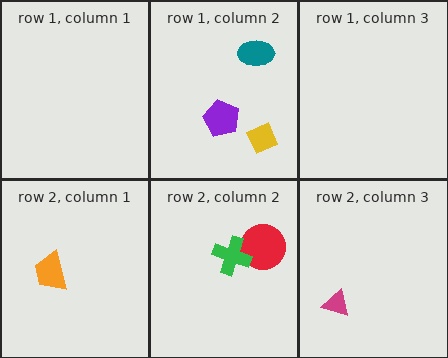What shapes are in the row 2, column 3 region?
The magenta triangle.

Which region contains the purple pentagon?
The row 1, column 2 region.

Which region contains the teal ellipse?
The row 1, column 2 region.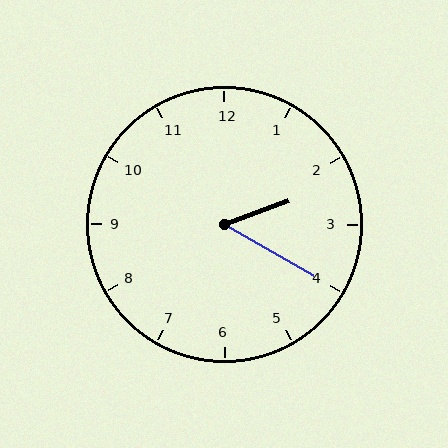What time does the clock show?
2:20.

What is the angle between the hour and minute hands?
Approximately 50 degrees.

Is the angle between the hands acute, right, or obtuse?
It is acute.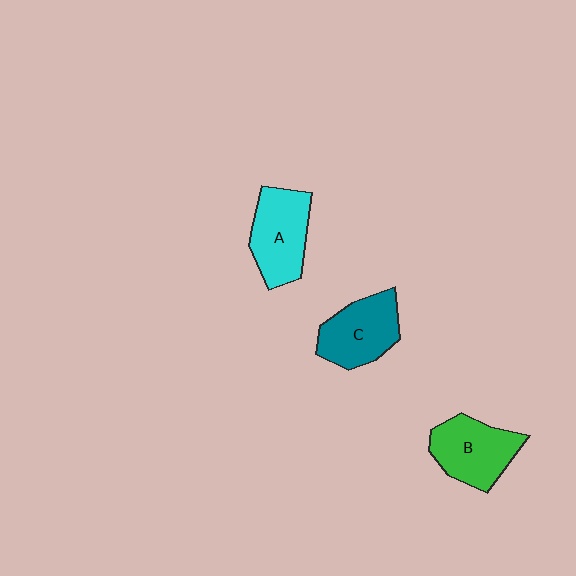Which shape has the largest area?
Shape A (cyan).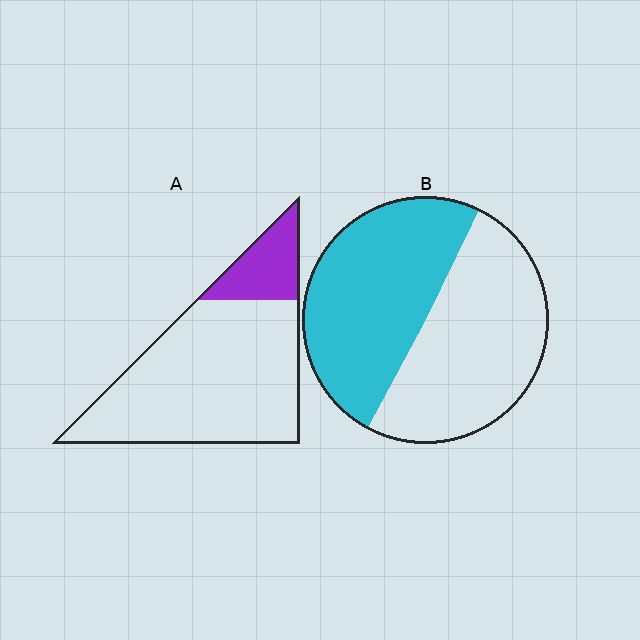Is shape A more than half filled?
No.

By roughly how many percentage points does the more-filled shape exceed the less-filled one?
By roughly 30 percentage points (B over A).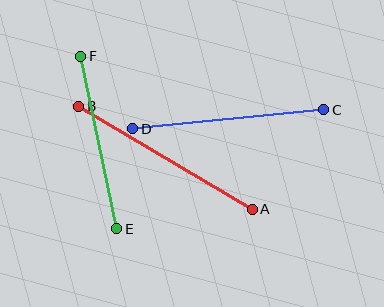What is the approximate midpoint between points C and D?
The midpoint is at approximately (228, 119) pixels.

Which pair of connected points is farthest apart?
Points A and B are farthest apart.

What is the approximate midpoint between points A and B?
The midpoint is at approximately (165, 158) pixels.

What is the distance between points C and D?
The distance is approximately 192 pixels.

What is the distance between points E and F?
The distance is approximately 176 pixels.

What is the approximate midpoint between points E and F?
The midpoint is at approximately (99, 143) pixels.